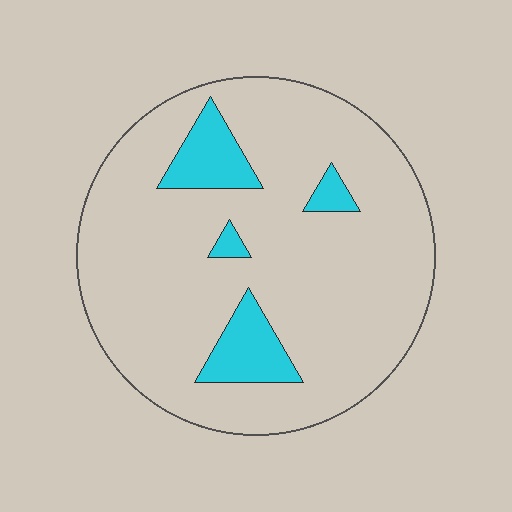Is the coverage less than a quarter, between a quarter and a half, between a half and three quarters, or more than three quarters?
Less than a quarter.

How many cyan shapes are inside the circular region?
4.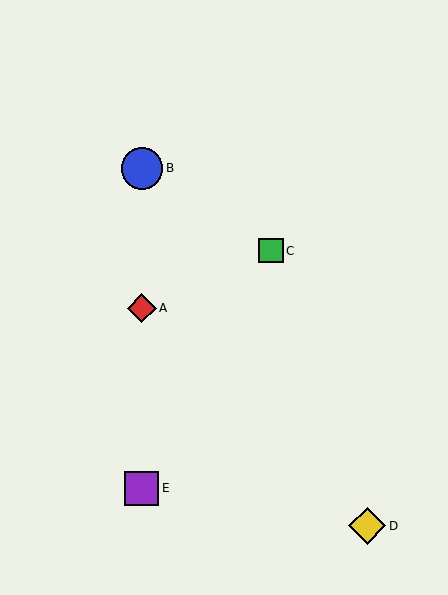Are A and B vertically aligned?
Yes, both are at x≈142.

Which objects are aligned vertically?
Objects A, B, E are aligned vertically.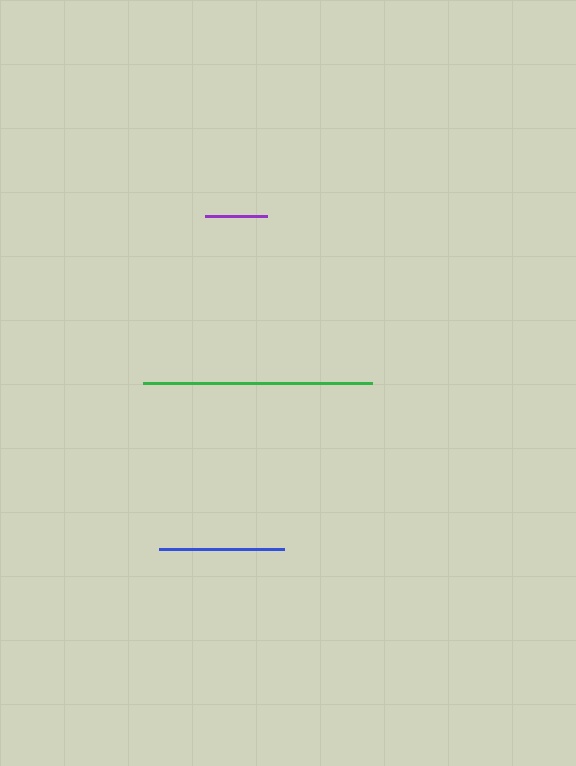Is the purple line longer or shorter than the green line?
The green line is longer than the purple line.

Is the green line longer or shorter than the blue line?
The green line is longer than the blue line.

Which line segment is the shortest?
The purple line is the shortest at approximately 61 pixels.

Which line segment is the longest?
The green line is the longest at approximately 229 pixels.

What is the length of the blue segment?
The blue segment is approximately 126 pixels long.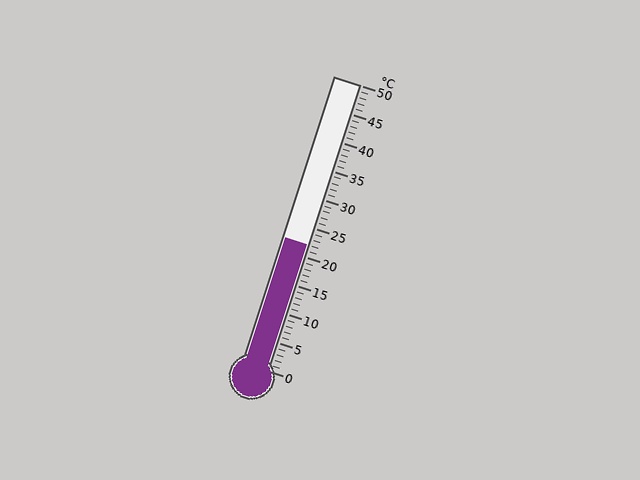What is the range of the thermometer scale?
The thermometer scale ranges from 0°C to 50°C.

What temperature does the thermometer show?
The thermometer shows approximately 22°C.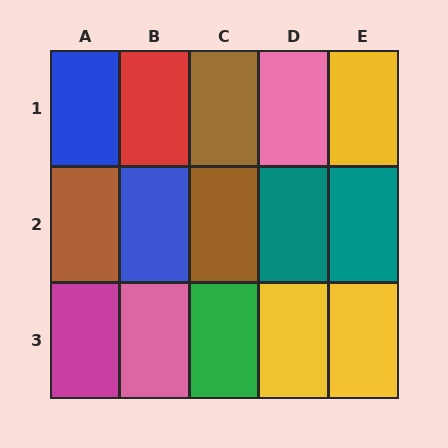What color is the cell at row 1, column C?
Brown.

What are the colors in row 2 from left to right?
Brown, blue, brown, teal, teal.